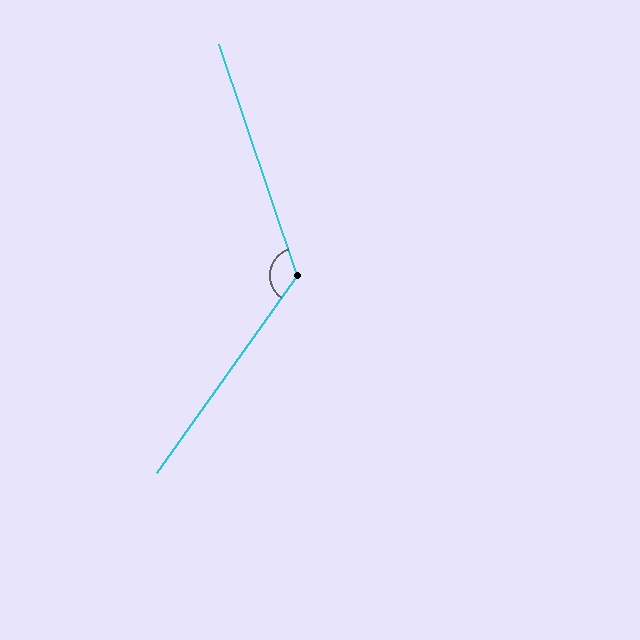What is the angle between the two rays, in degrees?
Approximately 126 degrees.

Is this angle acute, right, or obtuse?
It is obtuse.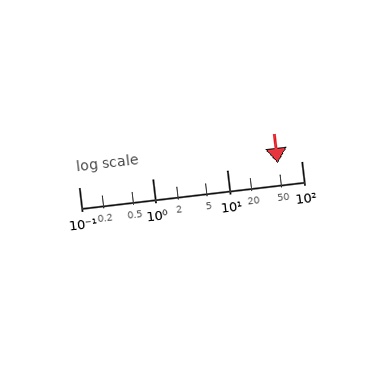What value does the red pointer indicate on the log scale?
The pointer indicates approximately 48.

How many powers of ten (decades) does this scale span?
The scale spans 3 decades, from 0.1 to 100.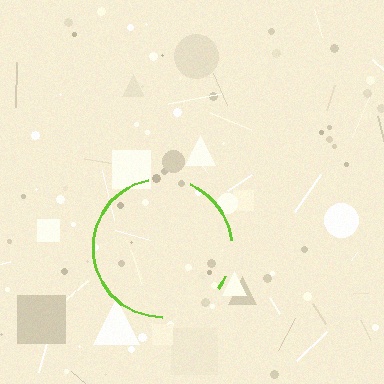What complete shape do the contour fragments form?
The contour fragments form a circle.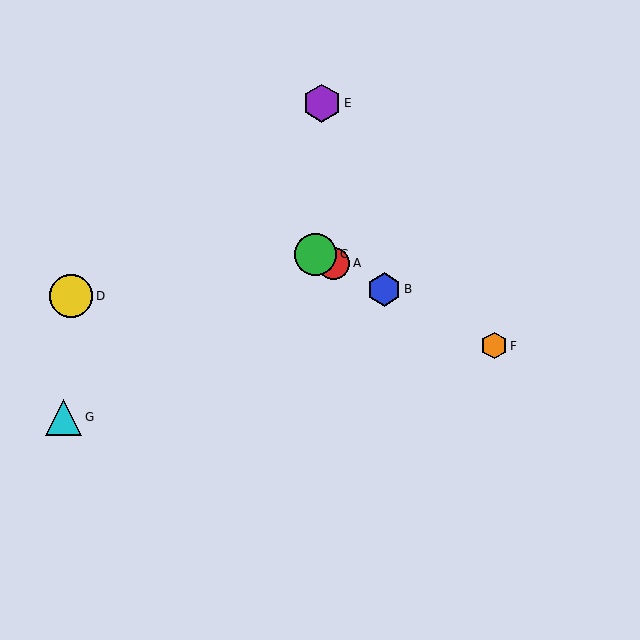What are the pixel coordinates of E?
Object E is at (322, 103).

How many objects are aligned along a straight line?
4 objects (A, B, C, F) are aligned along a straight line.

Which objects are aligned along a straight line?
Objects A, B, C, F are aligned along a straight line.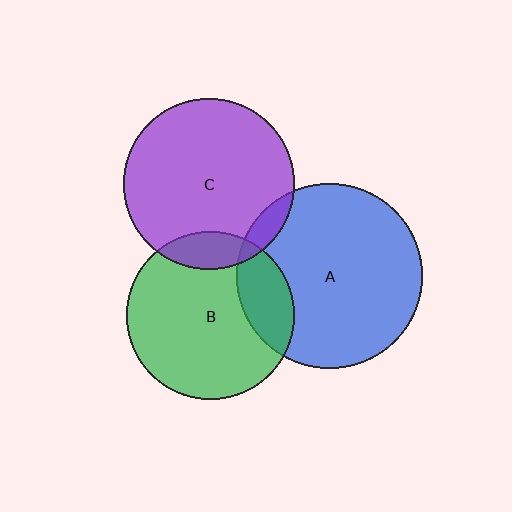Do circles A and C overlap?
Yes.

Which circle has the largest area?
Circle A (blue).